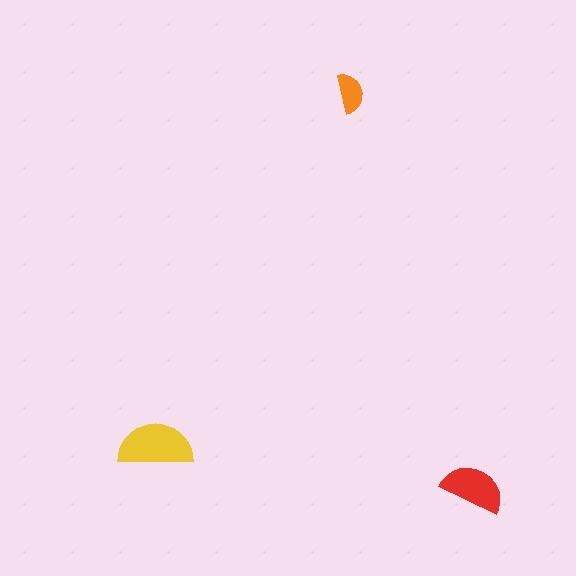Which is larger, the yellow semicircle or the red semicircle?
The yellow one.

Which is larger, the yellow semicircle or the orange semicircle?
The yellow one.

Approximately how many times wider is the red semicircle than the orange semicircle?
About 1.5 times wider.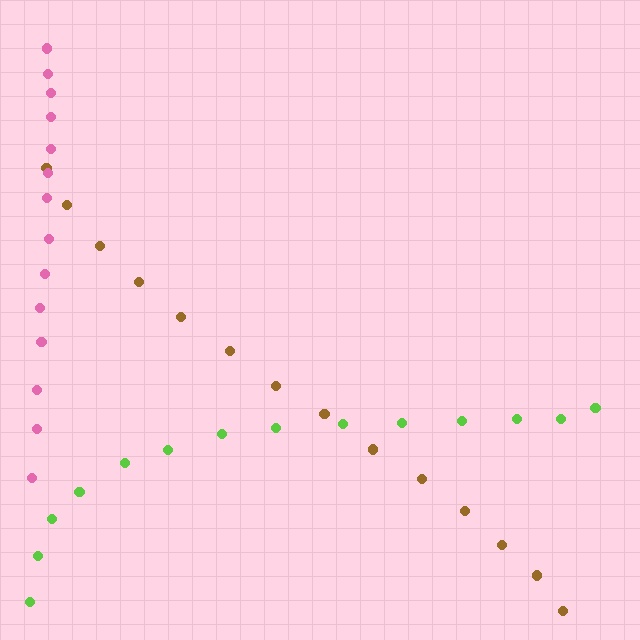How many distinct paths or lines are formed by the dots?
There are 3 distinct paths.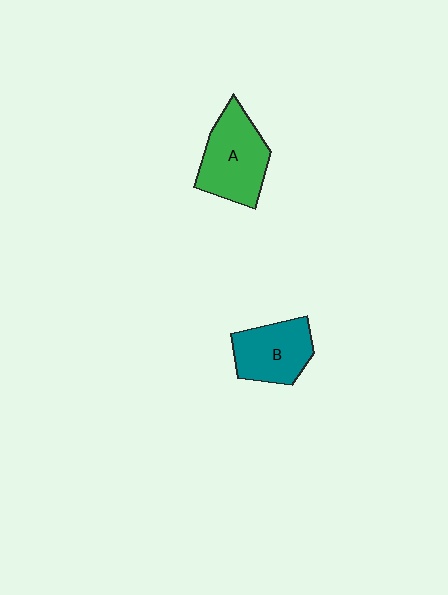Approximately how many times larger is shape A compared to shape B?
Approximately 1.2 times.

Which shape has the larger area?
Shape A (green).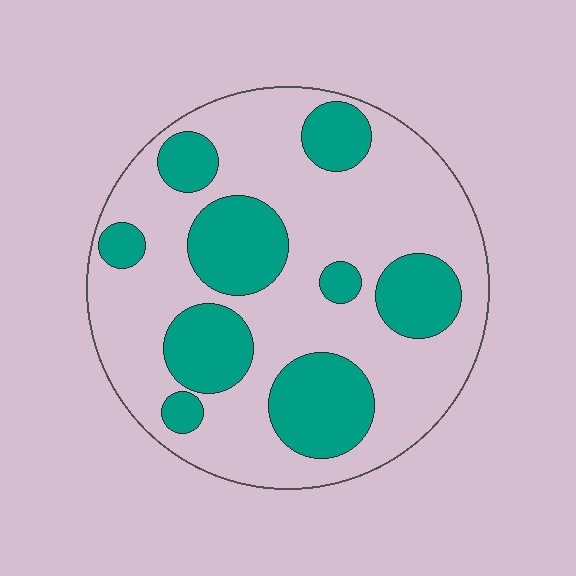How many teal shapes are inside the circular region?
9.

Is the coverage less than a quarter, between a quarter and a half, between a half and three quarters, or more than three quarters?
Between a quarter and a half.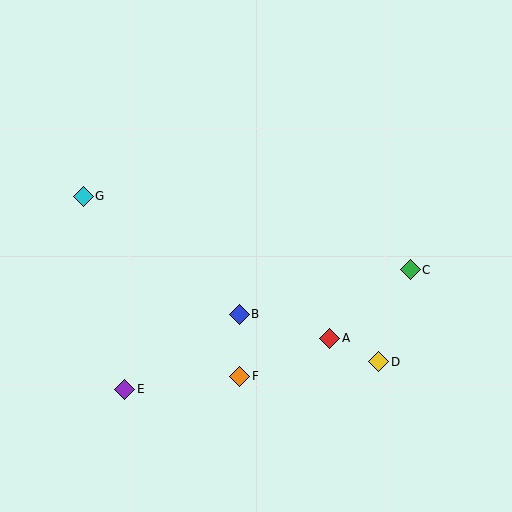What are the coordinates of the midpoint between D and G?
The midpoint between D and G is at (231, 279).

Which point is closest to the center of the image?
Point B at (239, 314) is closest to the center.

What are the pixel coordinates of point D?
Point D is at (379, 362).